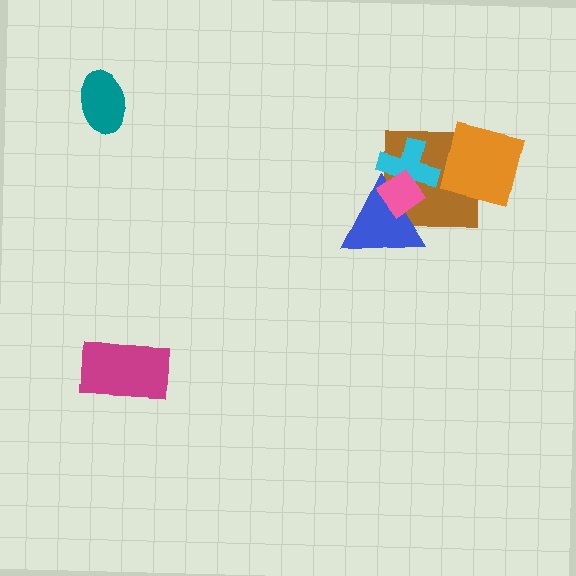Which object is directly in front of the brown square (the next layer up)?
The cyan cross is directly in front of the brown square.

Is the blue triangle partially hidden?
Yes, it is partially covered by another shape.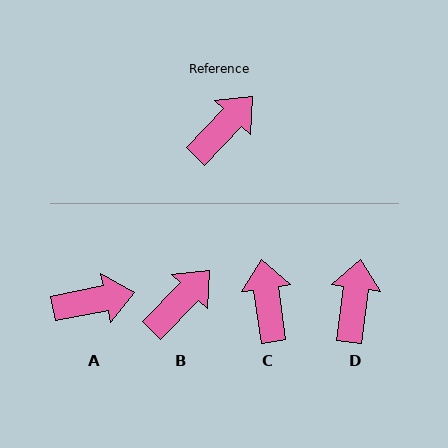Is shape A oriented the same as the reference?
No, it is off by about 35 degrees.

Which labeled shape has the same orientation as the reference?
B.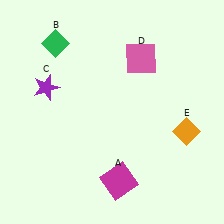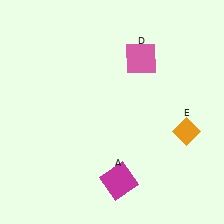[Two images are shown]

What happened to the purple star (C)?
The purple star (C) was removed in Image 2. It was in the top-left area of Image 1.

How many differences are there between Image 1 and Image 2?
There are 2 differences between the two images.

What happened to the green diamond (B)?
The green diamond (B) was removed in Image 2. It was in the top-left area of Image 1.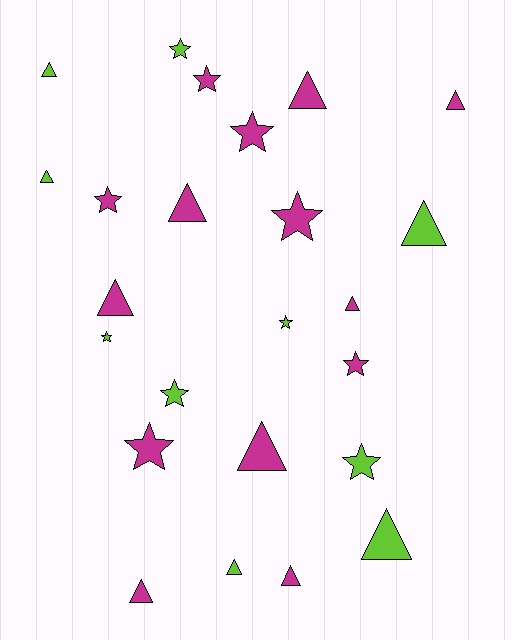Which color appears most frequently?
Magenta, with 14 objects.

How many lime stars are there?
There are 5 lime stars.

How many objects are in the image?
There are 24 objects.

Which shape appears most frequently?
Triangle, with 13 objects.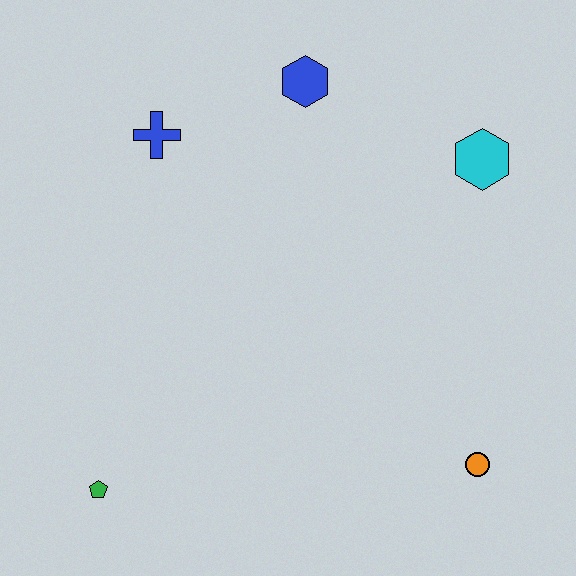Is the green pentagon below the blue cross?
Yes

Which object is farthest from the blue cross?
The orange circle is farthest from the blue cross.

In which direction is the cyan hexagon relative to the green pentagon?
The cyan hexagon is to the right of the green pentagon.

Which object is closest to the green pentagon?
The blue cross is closest to the green pentagon.